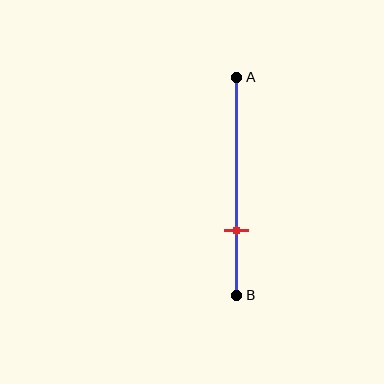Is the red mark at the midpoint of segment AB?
No, the mark is at about 70% from A, not at the 50% midpoint.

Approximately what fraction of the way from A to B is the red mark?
The red mark is approximately 70% of the way from A to B.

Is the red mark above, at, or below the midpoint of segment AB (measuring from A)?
The red mark is below the midpoint of segment AB.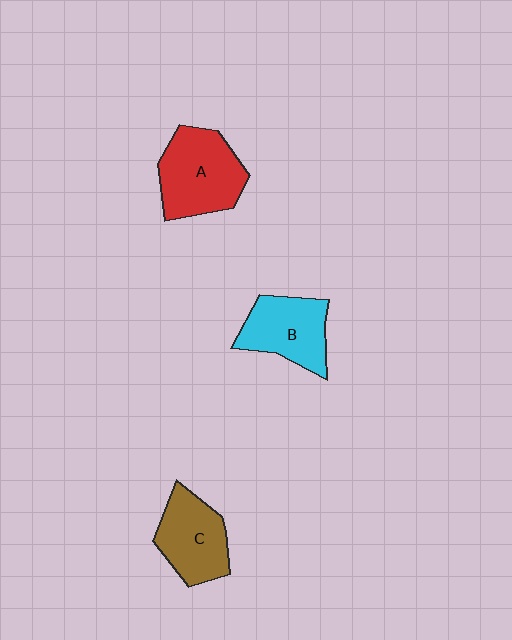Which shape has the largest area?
Shape A (red).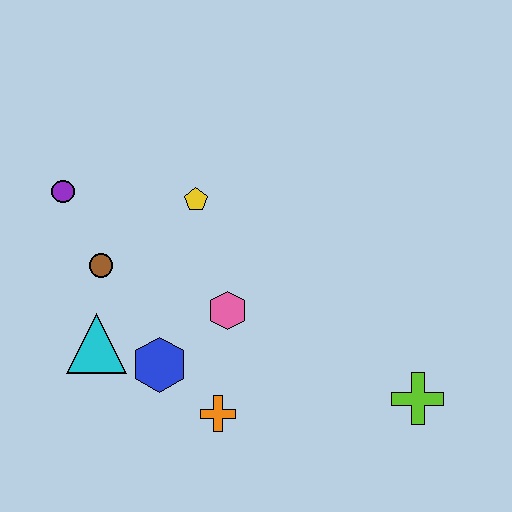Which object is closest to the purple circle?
The brown circle is closest to the purple circle.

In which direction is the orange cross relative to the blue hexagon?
The orange cross is to the right of the blue hexagon.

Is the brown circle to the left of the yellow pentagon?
Yes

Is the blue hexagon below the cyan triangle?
Yes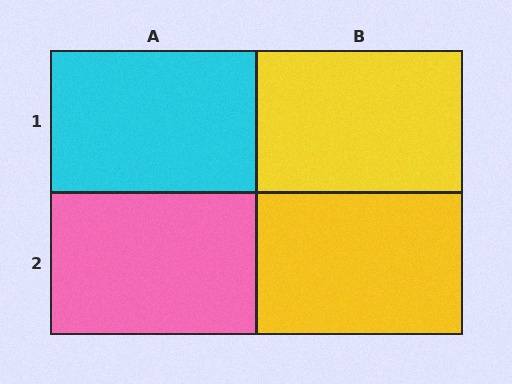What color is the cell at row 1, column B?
Yellow.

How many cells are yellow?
2 cells are yellow.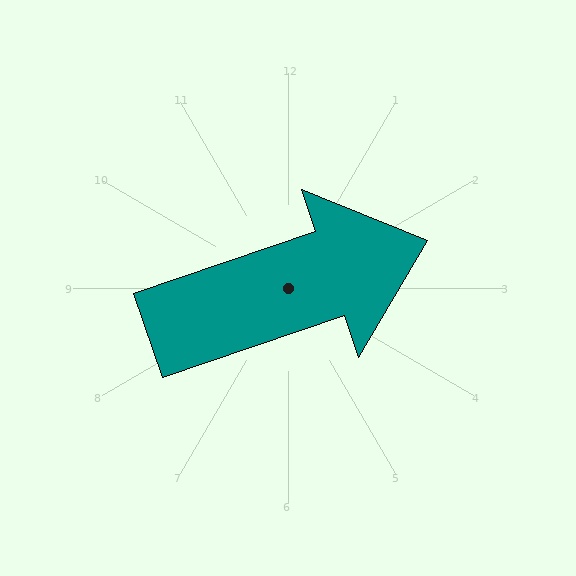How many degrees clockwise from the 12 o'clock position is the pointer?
Approximately 71 degrees.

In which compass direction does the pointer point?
East.